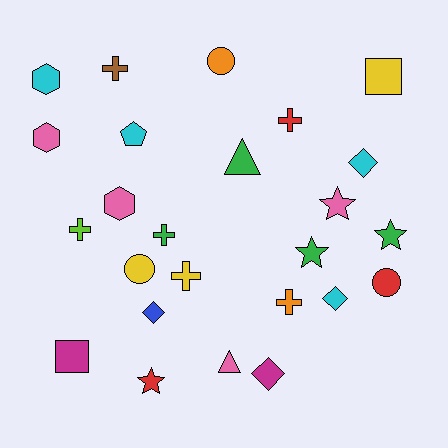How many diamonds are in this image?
There are 4 diamonds.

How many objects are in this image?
There are 25 objects.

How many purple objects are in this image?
There are no purple objects.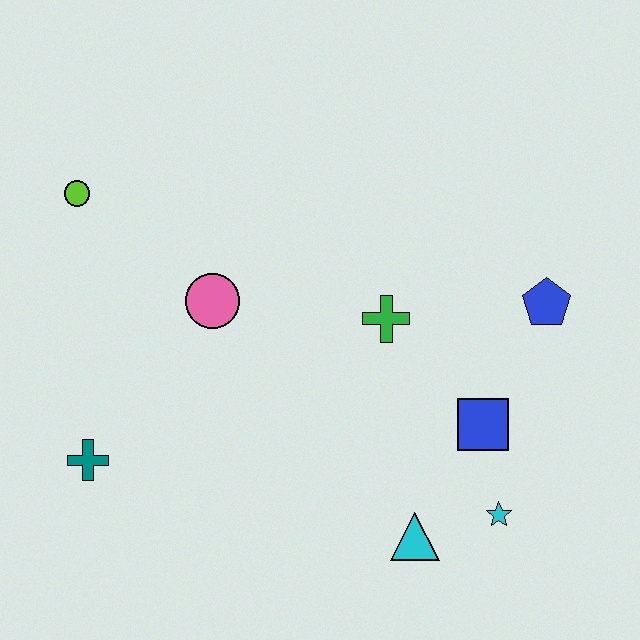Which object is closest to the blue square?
The cyan star is closest to the blue square.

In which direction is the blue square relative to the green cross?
The blue square is below the green cross.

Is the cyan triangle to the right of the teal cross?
Yes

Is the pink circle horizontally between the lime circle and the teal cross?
No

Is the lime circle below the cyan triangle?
No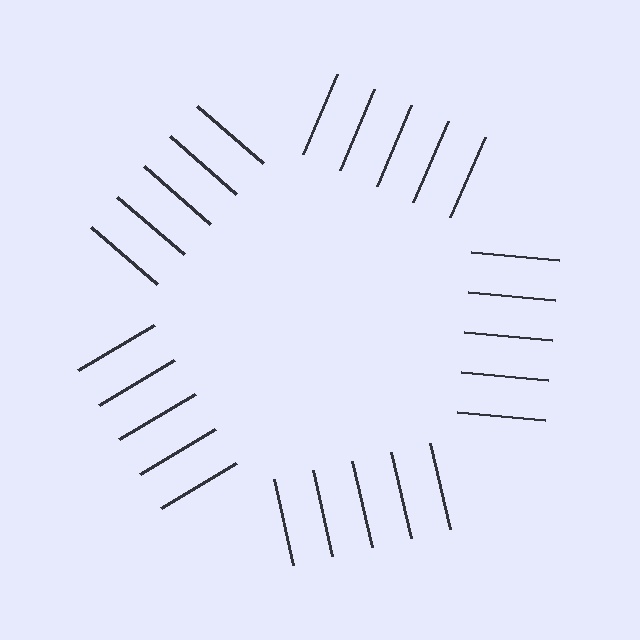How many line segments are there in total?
25 — 5 along each of the 5 edges.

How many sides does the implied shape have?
5 sides — the line-ends trace a pentagon.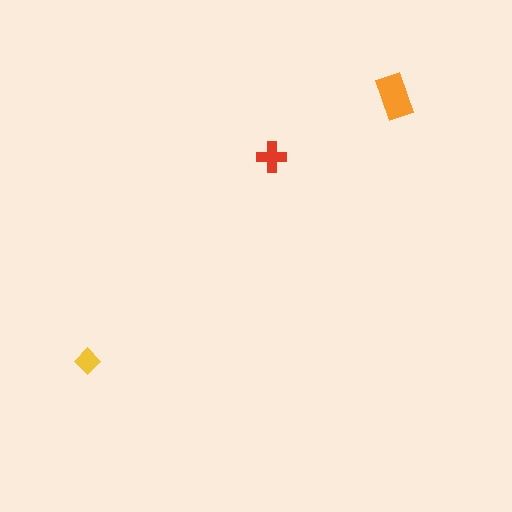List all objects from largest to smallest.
The orange rectangle, the red cross, the yellow diamond.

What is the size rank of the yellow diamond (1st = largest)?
3rd.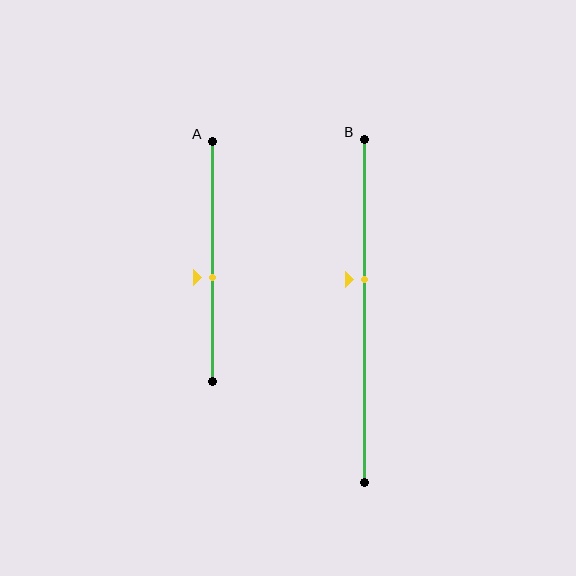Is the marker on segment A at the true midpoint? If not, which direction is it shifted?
No, the marker on segment A is shifted downward by about 7% of the segment length.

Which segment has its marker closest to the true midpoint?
Segment A has its marker closest to the true midpoint.